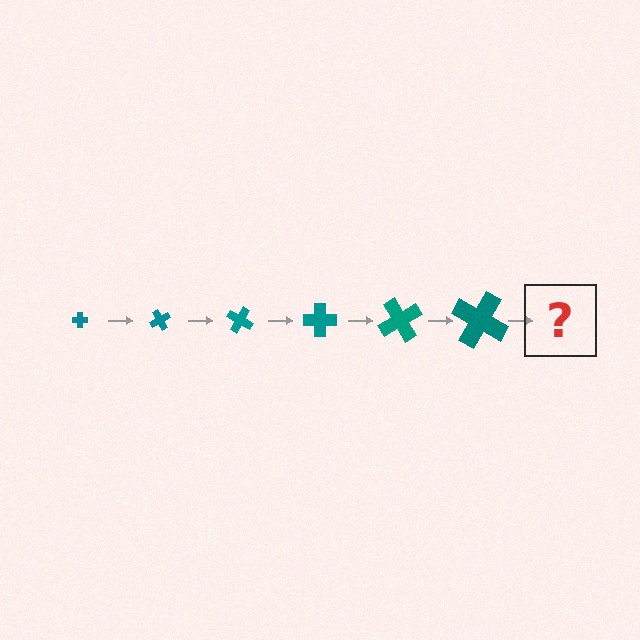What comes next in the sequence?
The next element should be a cross, larger than the previous one and rotated 360 degrees from the start.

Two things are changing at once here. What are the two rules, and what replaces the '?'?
The two rules are that the cross grows larger each step and it rotates 60 degrees each step. The '?' should be a cross, larger than the previous one and rotated 360 degrees from the start.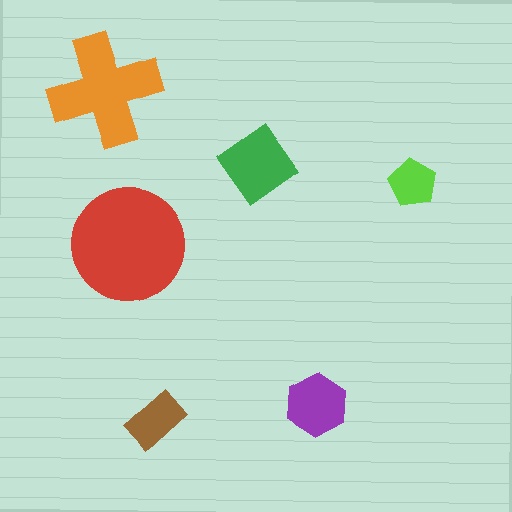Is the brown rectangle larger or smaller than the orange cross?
Smaller.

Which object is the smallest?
The lime pentagon.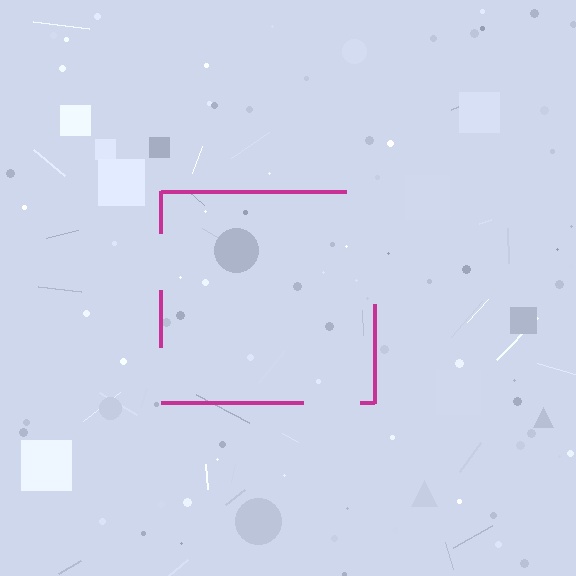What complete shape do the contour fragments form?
The contour fragments form a square.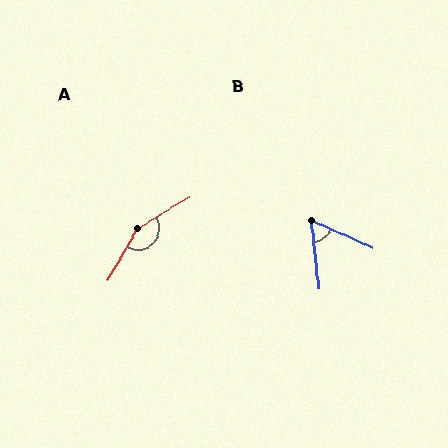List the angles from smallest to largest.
B (60°), A (151°).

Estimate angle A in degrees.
Approximately 151 degrees.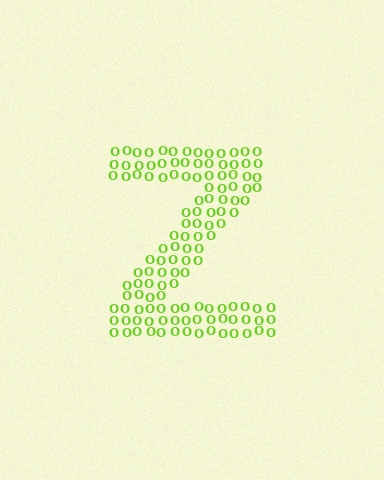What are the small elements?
The small elements are letter O's.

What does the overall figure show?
The overall figure shows the letter Z.